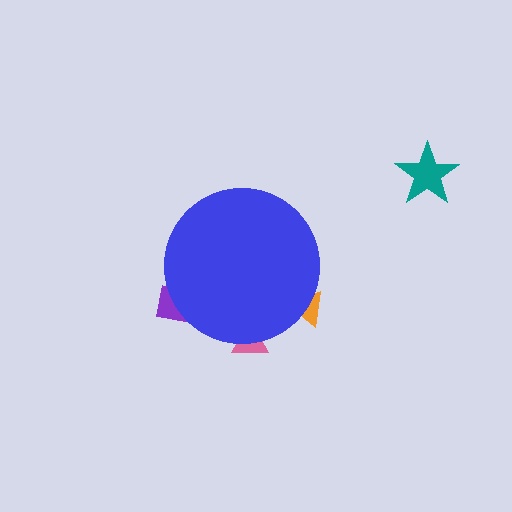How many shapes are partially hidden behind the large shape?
3 shapes are partially hidden.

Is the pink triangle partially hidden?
Yes, the pink triangle is partially hidden behind the blue circle.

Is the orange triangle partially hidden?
Yes, the orange triangle is partially hidden behind the blue circle.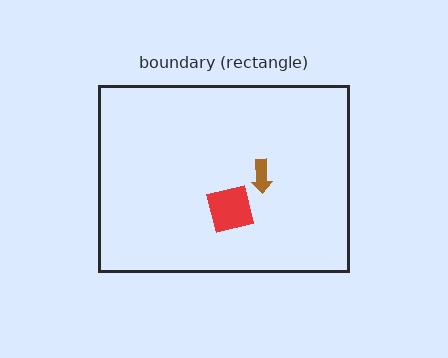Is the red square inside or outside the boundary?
Inside.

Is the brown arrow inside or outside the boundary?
Inside.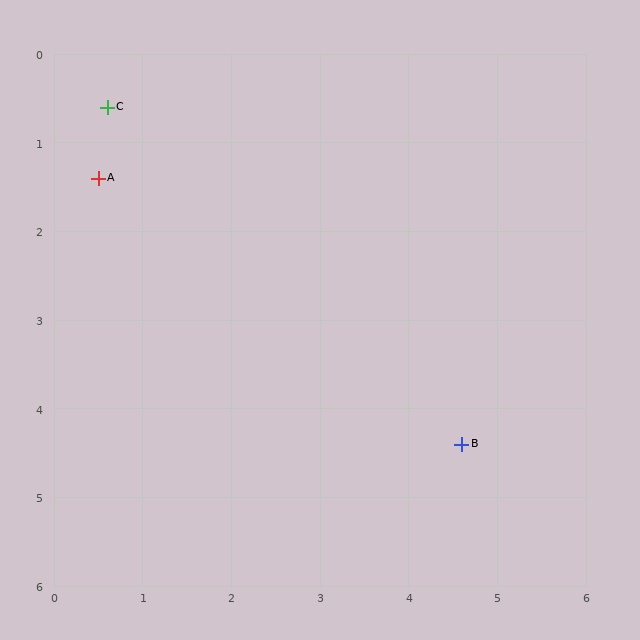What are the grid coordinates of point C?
Point C is at approximately (0.6, 0.6).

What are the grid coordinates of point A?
Point A is at approximately (0.5, 1.4).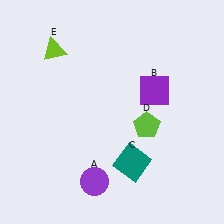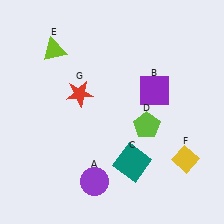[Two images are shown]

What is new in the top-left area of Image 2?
A red star (G) was added in the top-left area of Image 2.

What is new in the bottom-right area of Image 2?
A yellow diamond (F) was added in the bottom-right area of Image 2.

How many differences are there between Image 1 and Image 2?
There are 2 differences between the two images.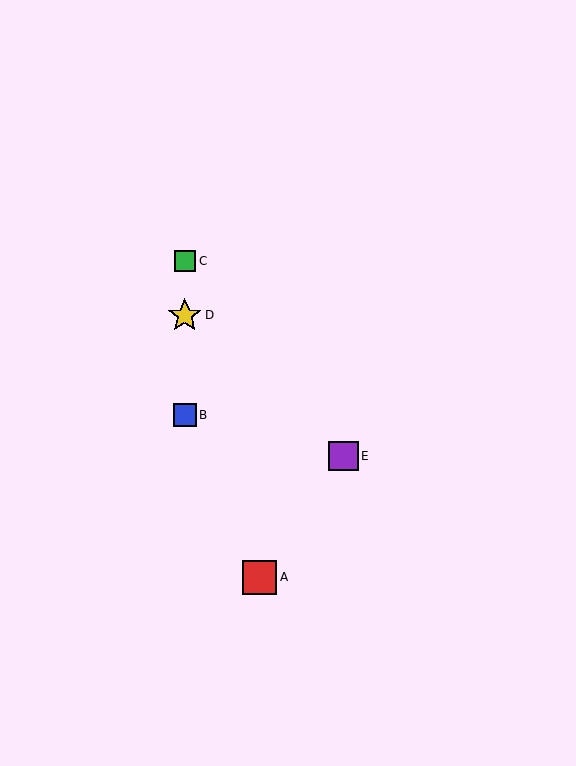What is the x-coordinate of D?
Object D is at x≈185.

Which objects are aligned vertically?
Objects B, C, D are aligned vertically.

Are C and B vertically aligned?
Yes, both are at x≈185.